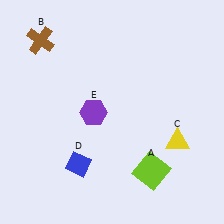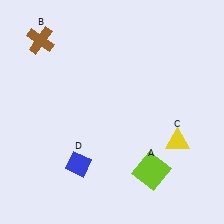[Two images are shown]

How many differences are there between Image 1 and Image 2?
There is 1 difference between the two images.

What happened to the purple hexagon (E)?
The purple hexagon (E) was removed in Image 2. It was in the bottom-left area of Image 1.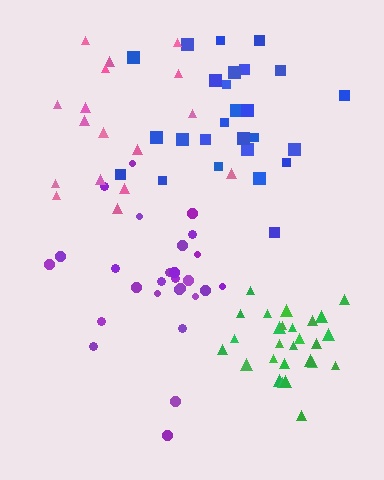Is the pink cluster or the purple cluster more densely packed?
Purple.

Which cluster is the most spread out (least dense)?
Pink.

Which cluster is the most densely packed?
Green.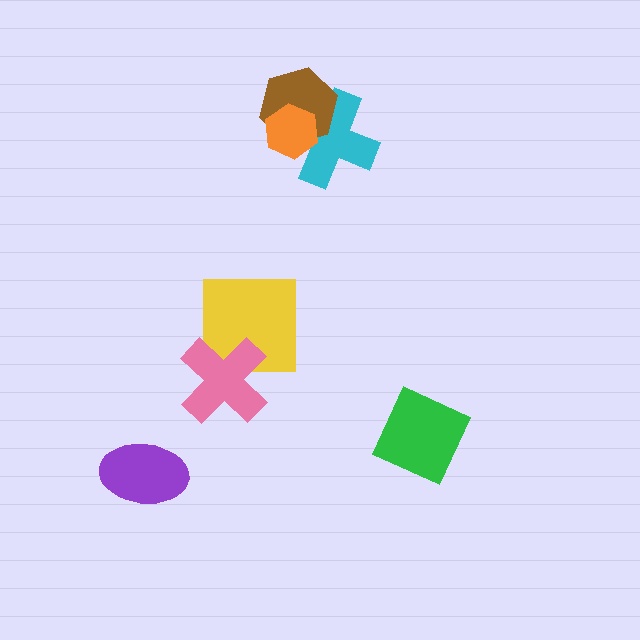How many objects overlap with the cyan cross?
2 objects overlap with the cyan cross.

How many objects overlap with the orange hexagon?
2 objects overlap with the orange hexagon.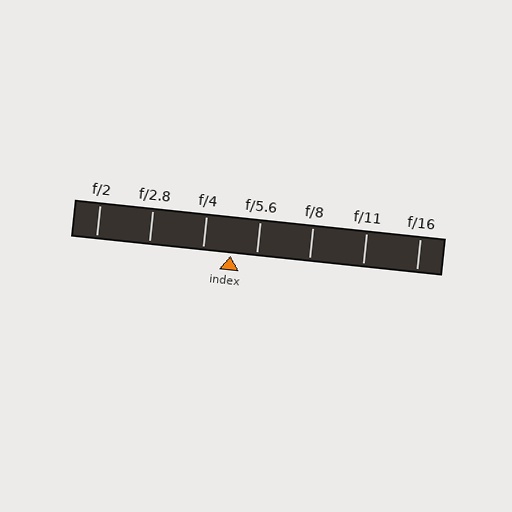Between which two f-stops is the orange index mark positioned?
The index mark is between f/4 and f/5.6.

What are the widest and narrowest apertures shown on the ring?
The widest aperture shown is f/2 and the narrowest is f/16.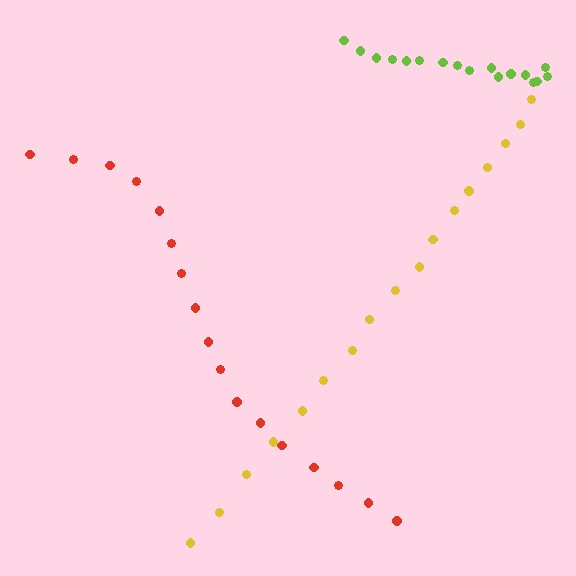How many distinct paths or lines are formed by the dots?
There are 3 distinct paths.